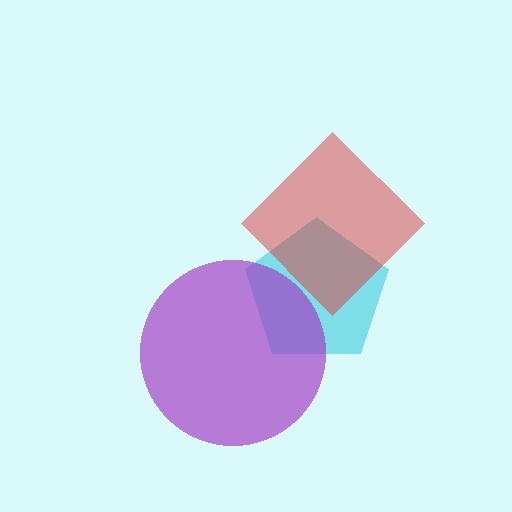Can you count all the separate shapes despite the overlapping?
Yes, there are 3 separate shapes.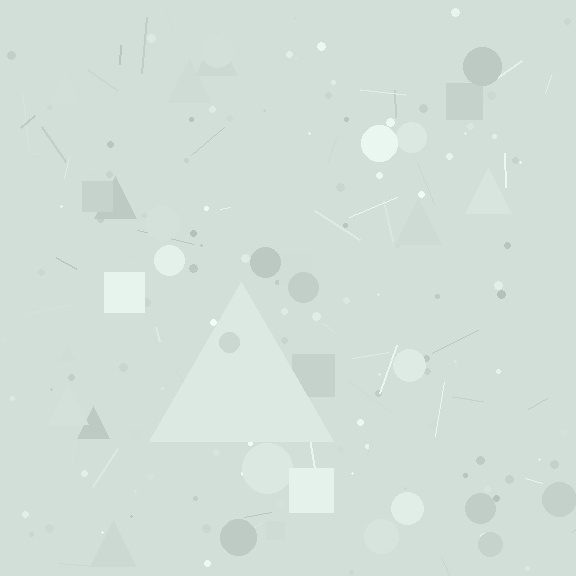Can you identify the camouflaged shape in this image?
The camouflaged shape is a triangle.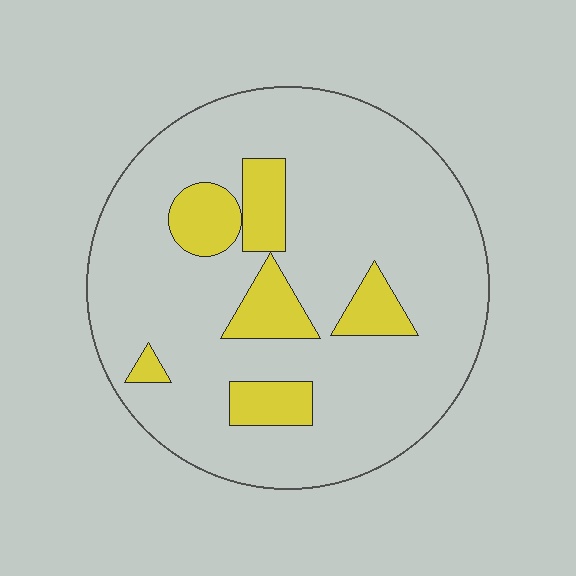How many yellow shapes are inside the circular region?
6.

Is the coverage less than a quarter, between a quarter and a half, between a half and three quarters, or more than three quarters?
Less than a quarter.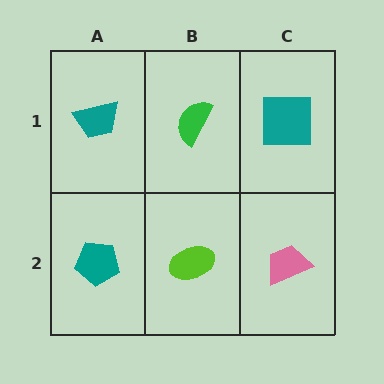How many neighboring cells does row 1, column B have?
3.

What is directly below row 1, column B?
A lime ellipse.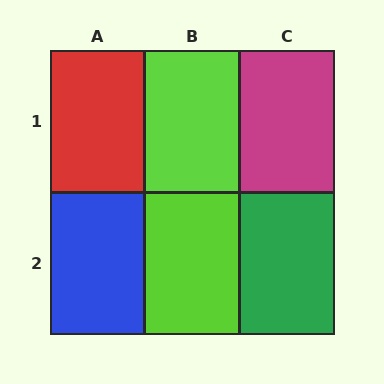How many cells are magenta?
1 cell is magenta.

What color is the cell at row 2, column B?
Lime.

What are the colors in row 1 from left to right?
Red, lime, magenta.